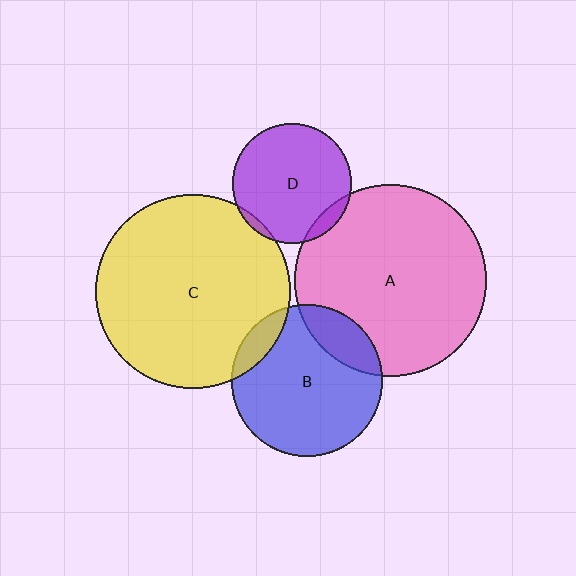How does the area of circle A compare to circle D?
Approximately 2.6 times.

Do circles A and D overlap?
Yes.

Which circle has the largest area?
Circle C (yellow).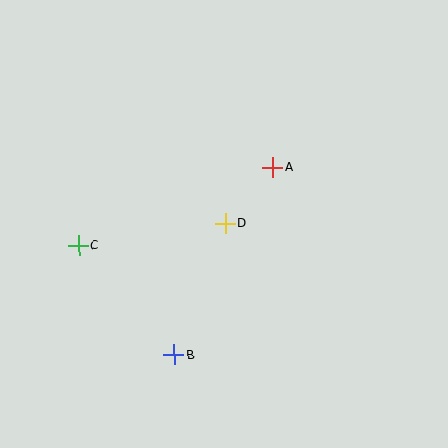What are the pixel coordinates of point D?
Point D is at (225, 223).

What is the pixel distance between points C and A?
The distance between C and A is 209 pixels.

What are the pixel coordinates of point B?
Point B is at (174, 355).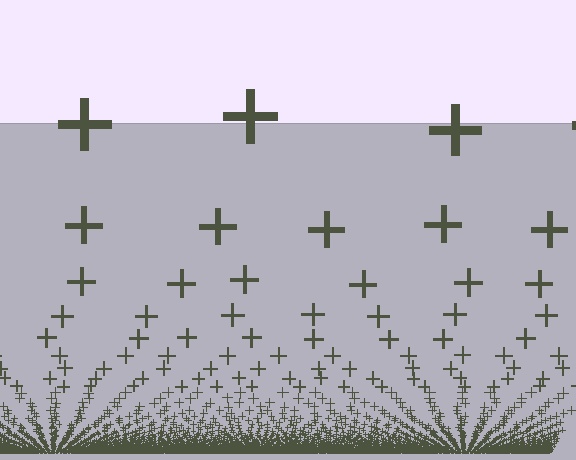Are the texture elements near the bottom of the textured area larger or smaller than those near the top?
Smaller. The gradient is inverted — elements near the bottom are smaller and denser.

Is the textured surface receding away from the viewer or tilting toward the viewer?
The surface appears to tilt toward the viewer. Texture elements get larger and sparser toward the top.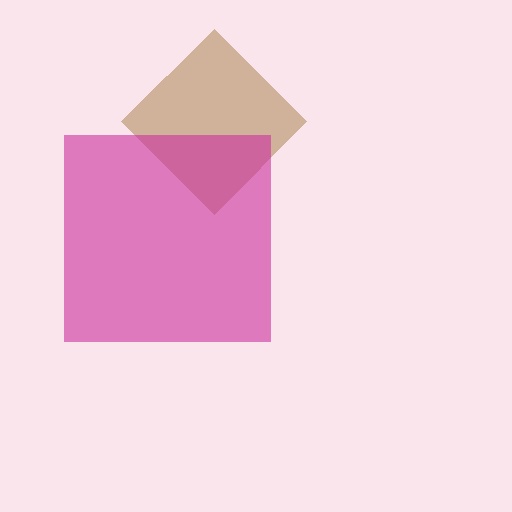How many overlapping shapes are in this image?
There are 2 overlapping shapes in the image.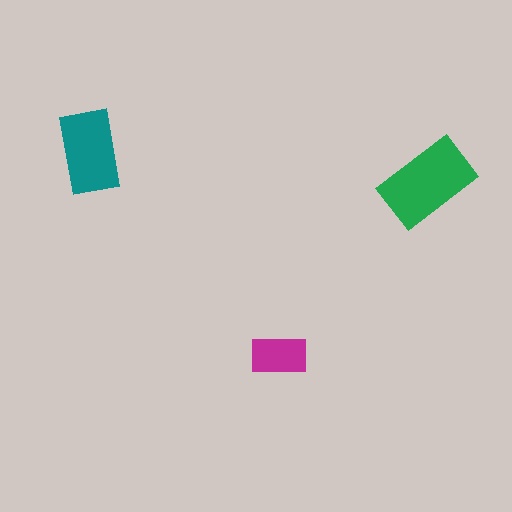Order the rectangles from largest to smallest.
the green one, the teal one, the magenta one.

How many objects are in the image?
There are 3 objects in the image.